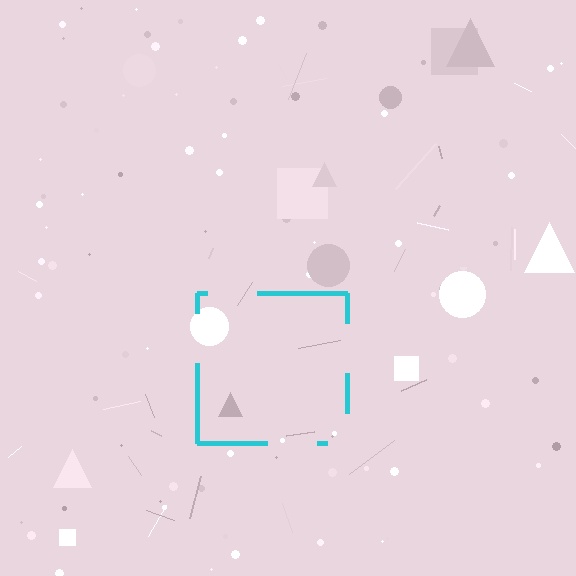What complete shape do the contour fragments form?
The contour fragments form a square.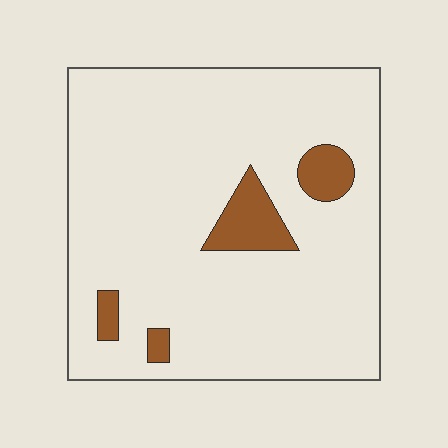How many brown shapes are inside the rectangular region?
4.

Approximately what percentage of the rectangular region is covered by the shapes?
Approximately 10%.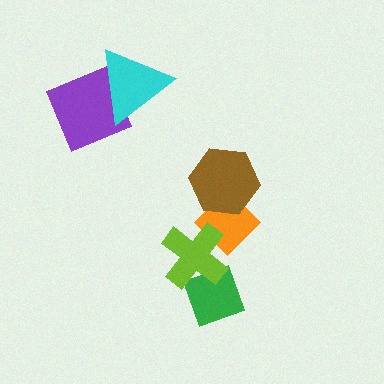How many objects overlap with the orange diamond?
2 objects overlap with the orange diamond.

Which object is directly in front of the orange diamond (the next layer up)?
The lime cross is directly in front of the orange diamond.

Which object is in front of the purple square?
The cyan triangle is in front of the purple square.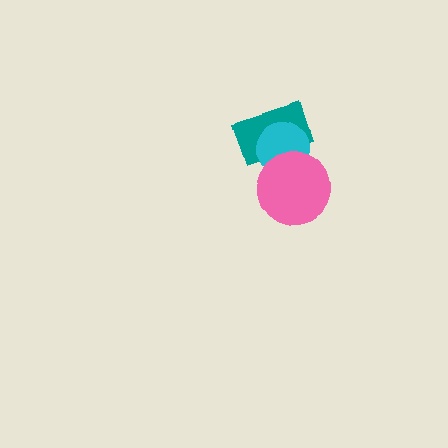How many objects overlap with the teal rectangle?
2 objects overlap with the teal rectangle.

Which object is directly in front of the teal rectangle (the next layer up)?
The cyan circle is directly in front of the teal rectangle.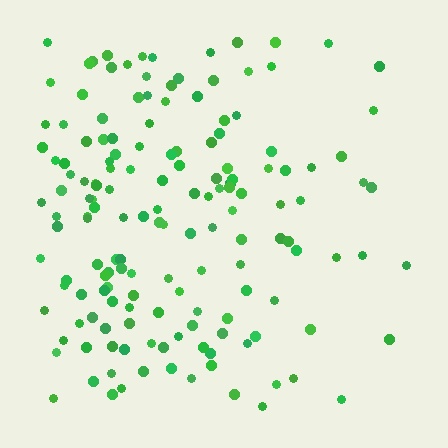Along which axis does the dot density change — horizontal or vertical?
Horizontal.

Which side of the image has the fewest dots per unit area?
The right.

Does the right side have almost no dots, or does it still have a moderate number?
Still a moderate number, just noticeably fewer than the left.